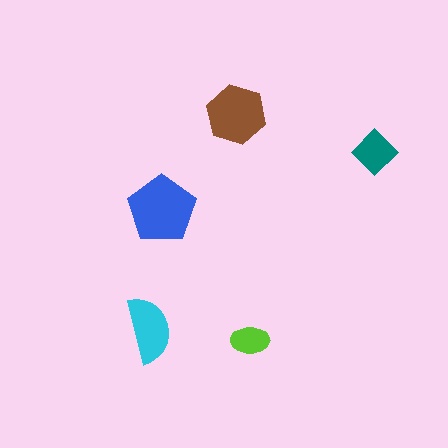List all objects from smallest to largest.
The lime ellipse, the teal diamond, the cyan semicircle, the brown hexagon, the blue pentagon.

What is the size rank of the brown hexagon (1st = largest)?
2nd.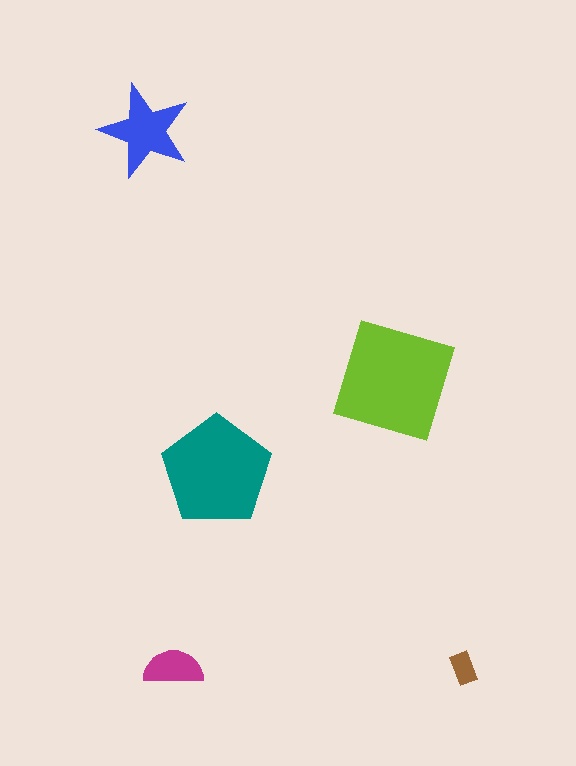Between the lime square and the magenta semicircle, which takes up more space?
The lime square.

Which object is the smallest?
The brown rectangle.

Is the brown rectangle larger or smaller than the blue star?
Smaller.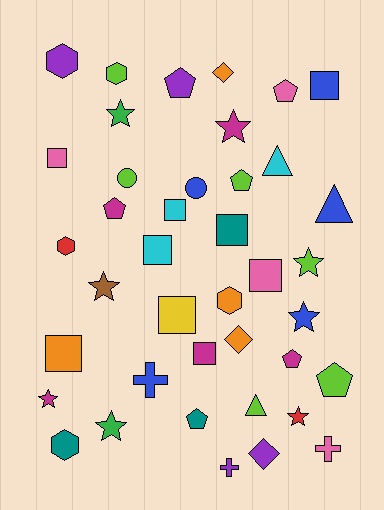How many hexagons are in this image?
There are 5 hexagons.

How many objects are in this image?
There are 40 objects.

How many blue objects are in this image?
There are 5 blue objects.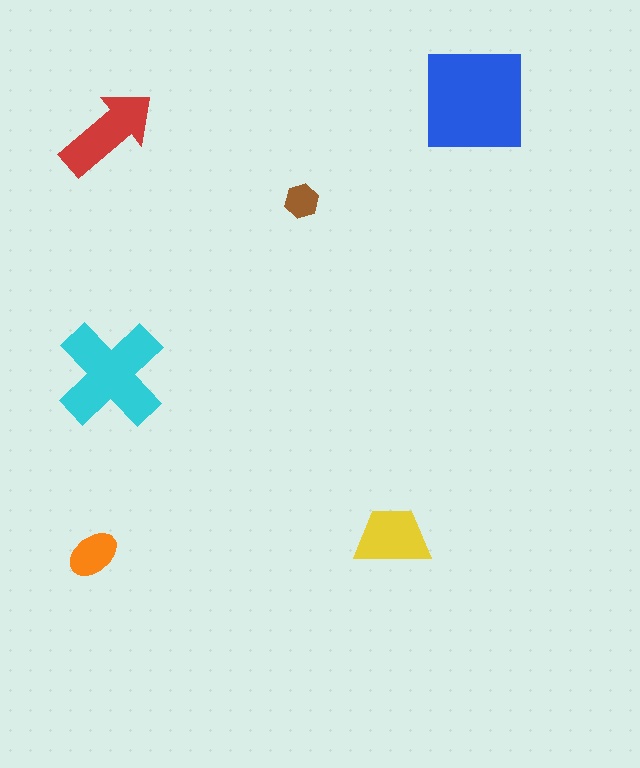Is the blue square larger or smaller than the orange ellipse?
Larger.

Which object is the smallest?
The brown hexagon.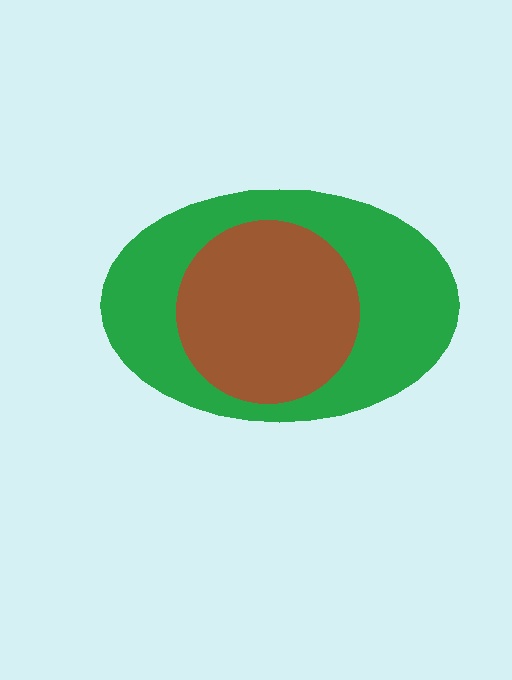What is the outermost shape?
The green ellipse.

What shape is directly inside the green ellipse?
The brown circle.